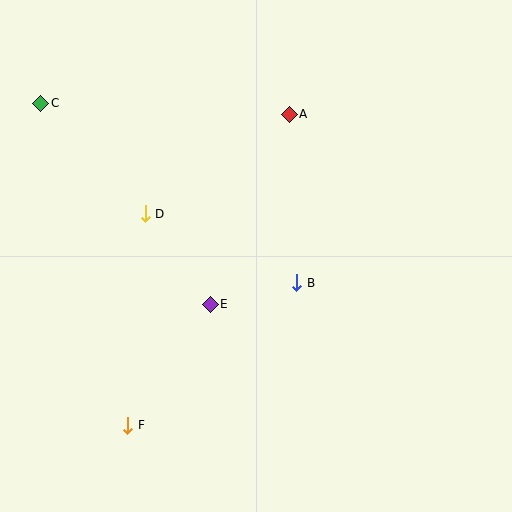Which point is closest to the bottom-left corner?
Point F is closest to the bottom-left corner.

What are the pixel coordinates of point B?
Point B is at (297, 283).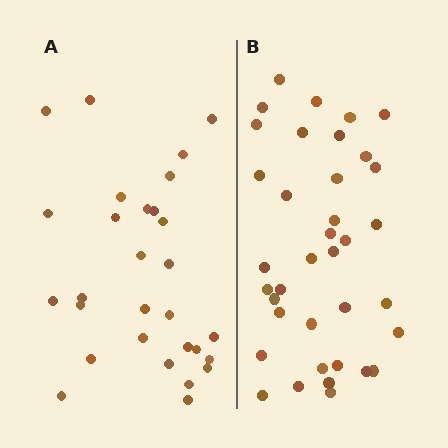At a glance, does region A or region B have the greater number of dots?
Region B (the right region) has more dots.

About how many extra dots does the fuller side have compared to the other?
Region B has roughly 8 or so more dots than region A.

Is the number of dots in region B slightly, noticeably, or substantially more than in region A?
Region B has noticeably more, but not dramatically so. The ratio is roughly 1.3 to 1.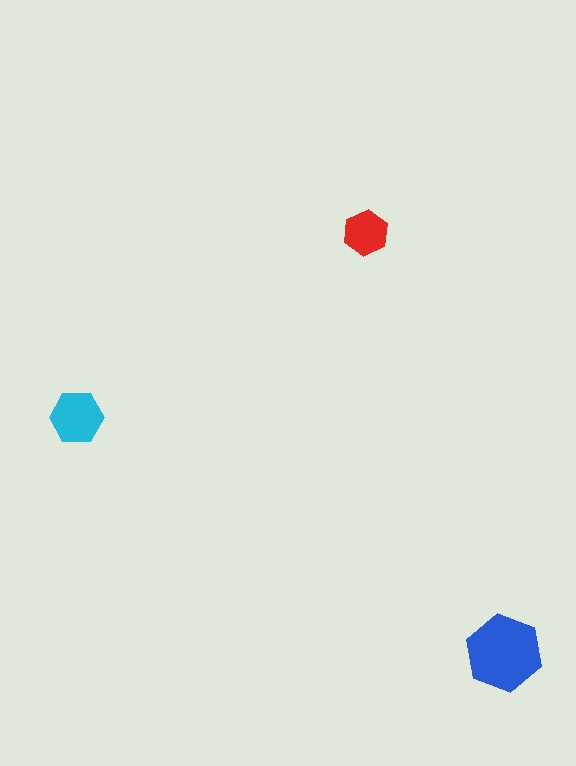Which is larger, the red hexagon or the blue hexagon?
The blue one.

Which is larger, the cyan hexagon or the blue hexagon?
The blue one.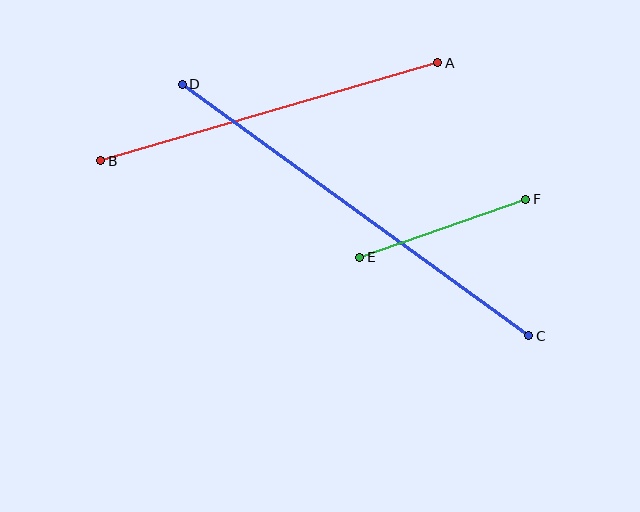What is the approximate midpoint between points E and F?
The midpoint is at approximately (443, 228) pixels.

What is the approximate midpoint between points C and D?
The midpoint is at approximately (356, 210) pixels.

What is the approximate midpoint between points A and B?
The midpoint is at approximately (269, 112) pixels.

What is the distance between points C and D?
The distance is approximately 428 pixels.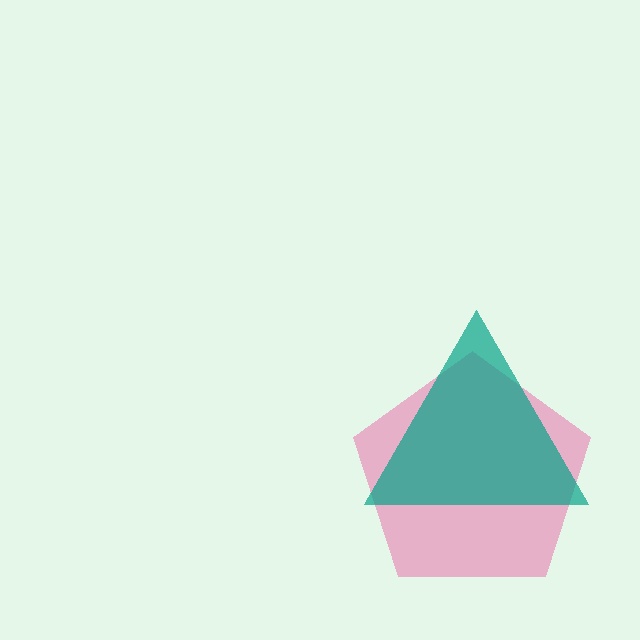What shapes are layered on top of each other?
The layered shapes are: a pink pentagon, a teal triangle.